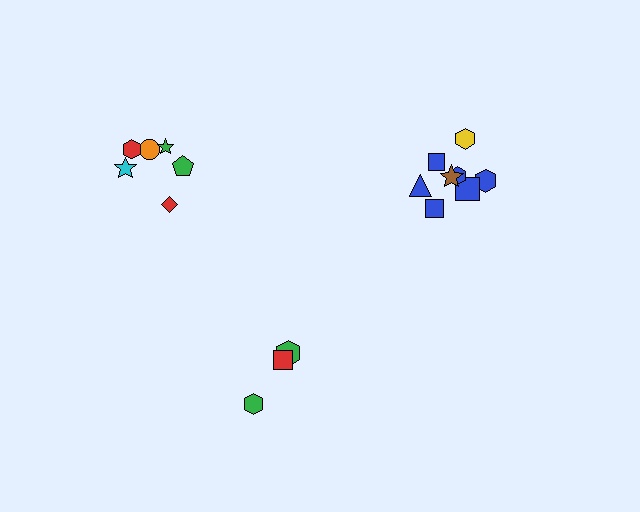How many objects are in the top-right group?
There are 8 objects.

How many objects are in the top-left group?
There are 6 objects.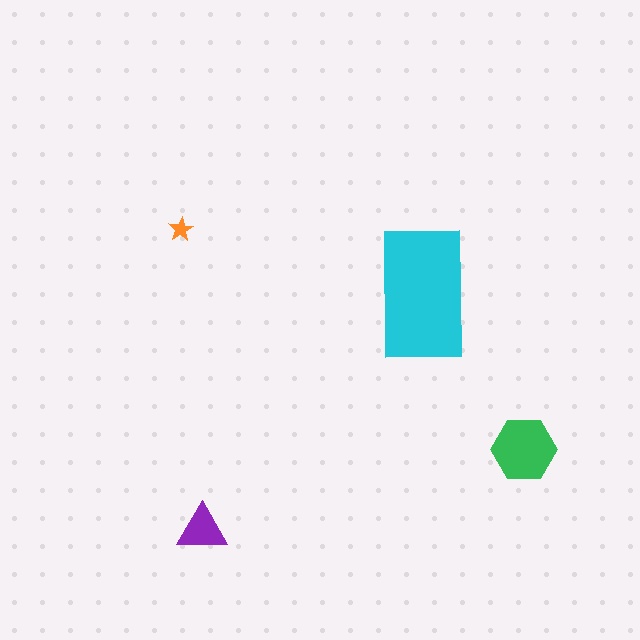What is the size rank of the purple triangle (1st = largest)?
3rd.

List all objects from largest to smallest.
The cyan rectangle, the green hexagon, the purple triangle, the orange star.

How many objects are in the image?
There are 4 objects in the image.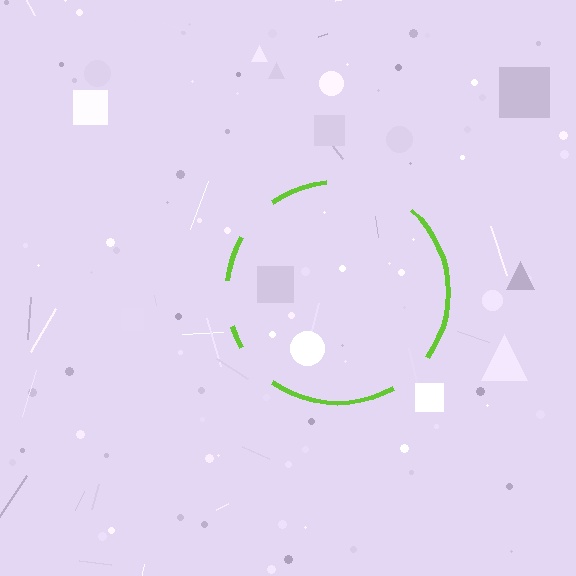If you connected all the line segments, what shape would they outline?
They would outline a circle.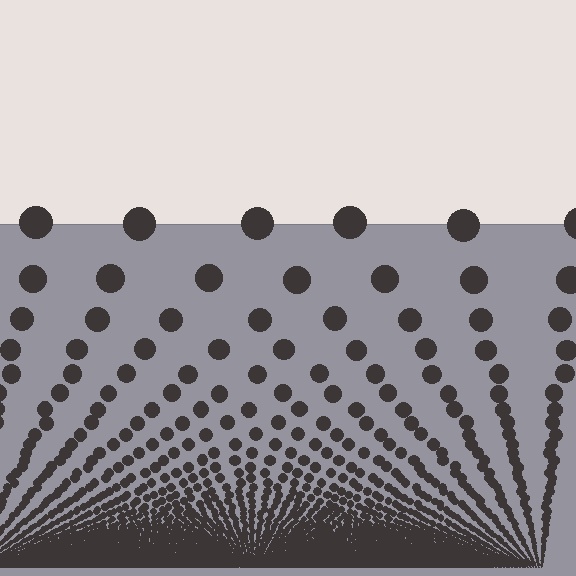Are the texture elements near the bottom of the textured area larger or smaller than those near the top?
Smaller. The gradient is inverted — elements near the bottom are smaller and denser.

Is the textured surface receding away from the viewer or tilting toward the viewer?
The surface appears to tilt toward the viewer. Texture elements get larger and sparser toward the top.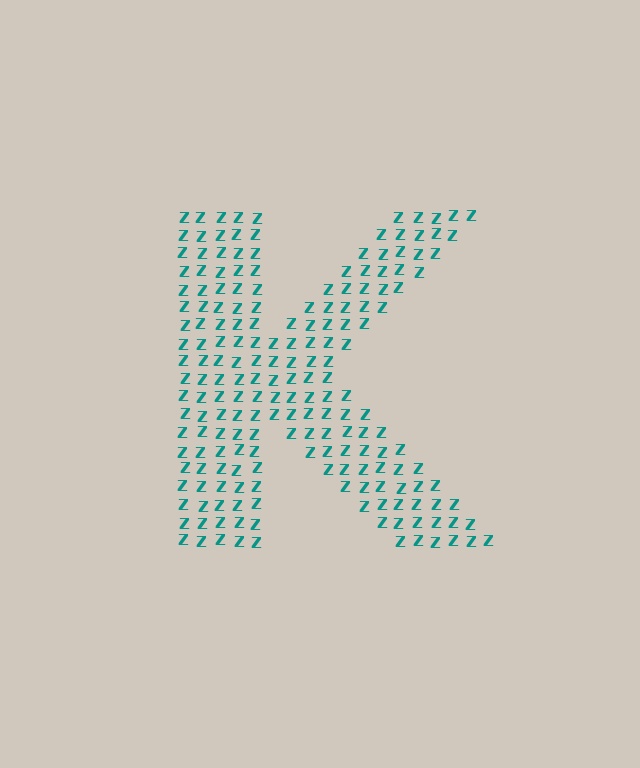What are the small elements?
The small elements are letter Z's.